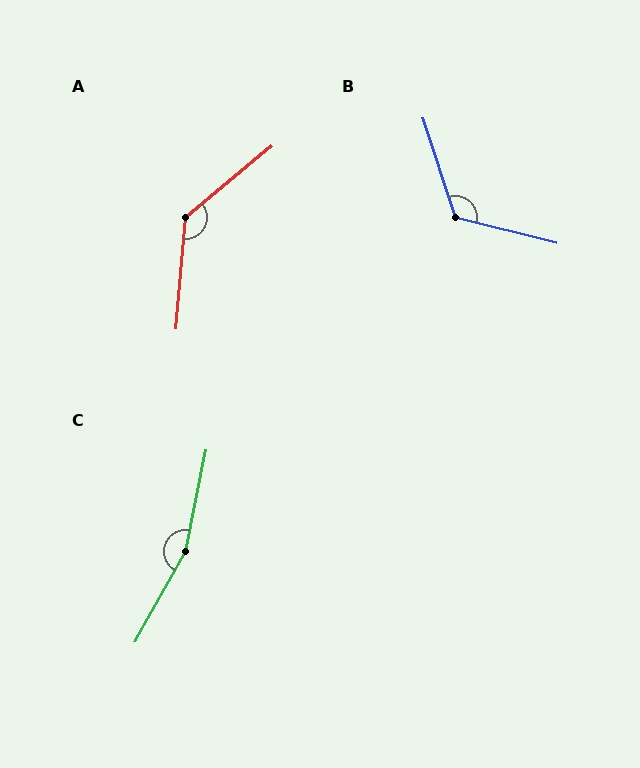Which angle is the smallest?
B, at approximately 122 degrees.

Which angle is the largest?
C, at approximately 163 degrees.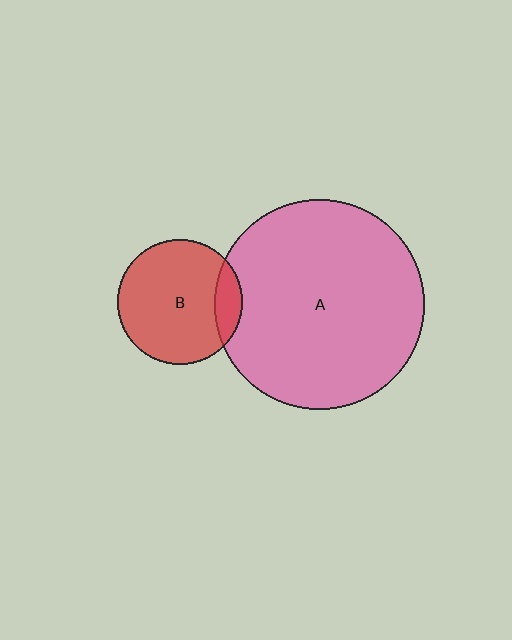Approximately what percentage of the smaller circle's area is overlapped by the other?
Approximately 15%.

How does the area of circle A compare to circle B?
Approximately 2.8 times.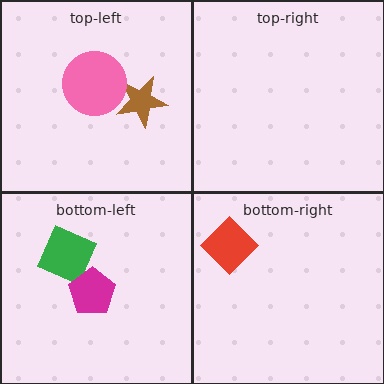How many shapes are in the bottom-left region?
2.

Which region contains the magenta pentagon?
The bottom-left region.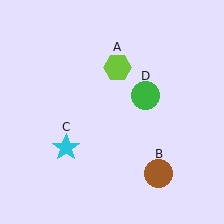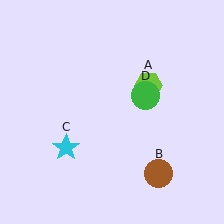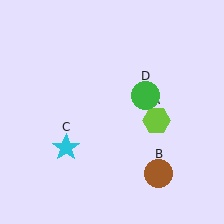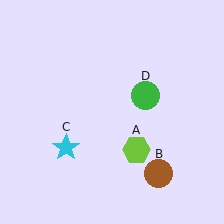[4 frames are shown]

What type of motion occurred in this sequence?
The lime hexagon (object A) rotated clockwise around the center of the scene.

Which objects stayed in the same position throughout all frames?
Brown circle (object B) and cyan star (object C) and green circle (object D) remained stationary.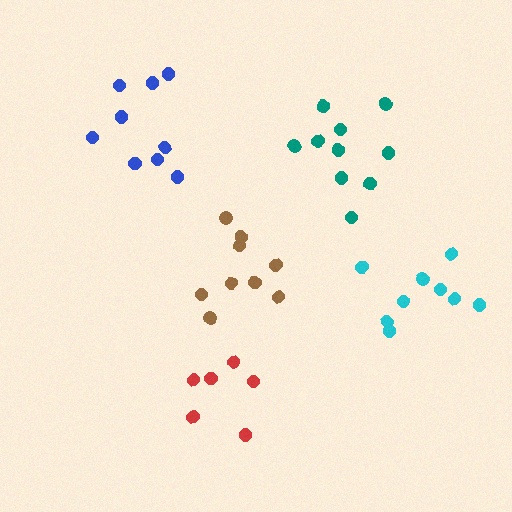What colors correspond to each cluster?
The clusters are colored: blue, teal, cyan, red, brown.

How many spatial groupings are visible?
There are 5 spatial groupings.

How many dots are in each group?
Group 1: 9 dots, Group 2: 10 dots, Group 3: 9 dots, Group 4: 6 dots, Group 5: 9 dots (43 total).